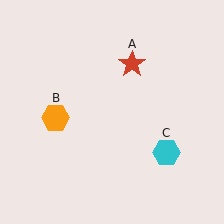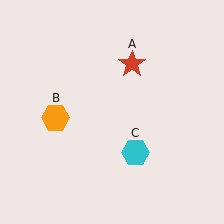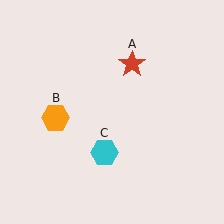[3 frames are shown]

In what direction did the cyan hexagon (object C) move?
The cyan hexagon (object C) moved left.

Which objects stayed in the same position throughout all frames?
Red star (object A) and orange hexagon (object B) remained stationary.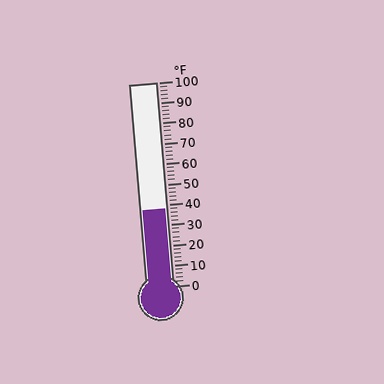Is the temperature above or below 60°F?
The temperature is below 60°F.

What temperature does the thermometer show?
The thermometer shows approximately 38°F.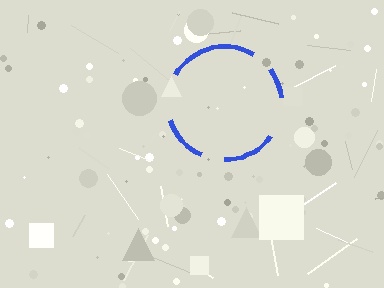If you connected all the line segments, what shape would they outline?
They would outline a circle.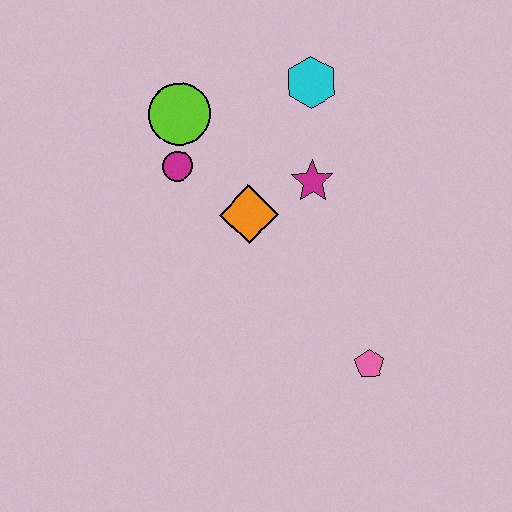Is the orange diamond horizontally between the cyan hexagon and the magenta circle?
Yes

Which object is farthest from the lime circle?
The pink pentagon is farthest from the lime circle.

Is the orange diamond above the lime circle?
No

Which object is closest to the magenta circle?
The lime circle is closest to the magenta circle.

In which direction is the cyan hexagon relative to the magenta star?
The cyan hexagon is above the magenta star.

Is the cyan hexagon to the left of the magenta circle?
No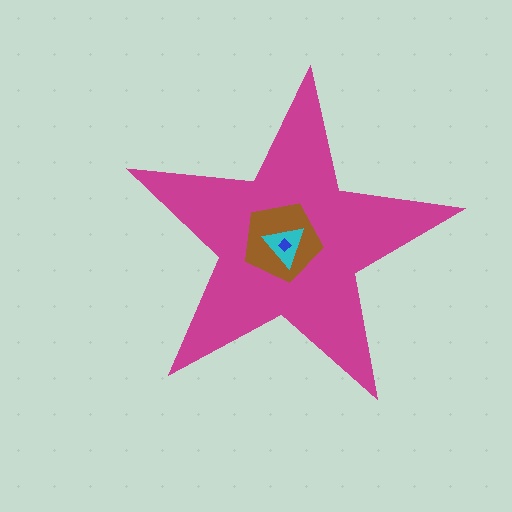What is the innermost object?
The blue diamond.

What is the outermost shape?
The magenta star.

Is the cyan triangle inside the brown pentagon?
Yes.